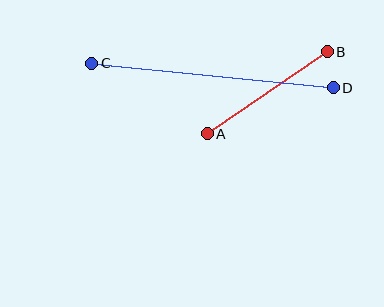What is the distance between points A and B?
The distance is approximately 145 pixels.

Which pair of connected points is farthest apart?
Points C and D are farthest apart.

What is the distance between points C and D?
The distance is approximately 242 pixels.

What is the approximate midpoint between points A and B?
The midpoint is at approximately (267, 93) pixels.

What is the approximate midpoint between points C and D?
The midpoint is at approximately (212, 76) pixels.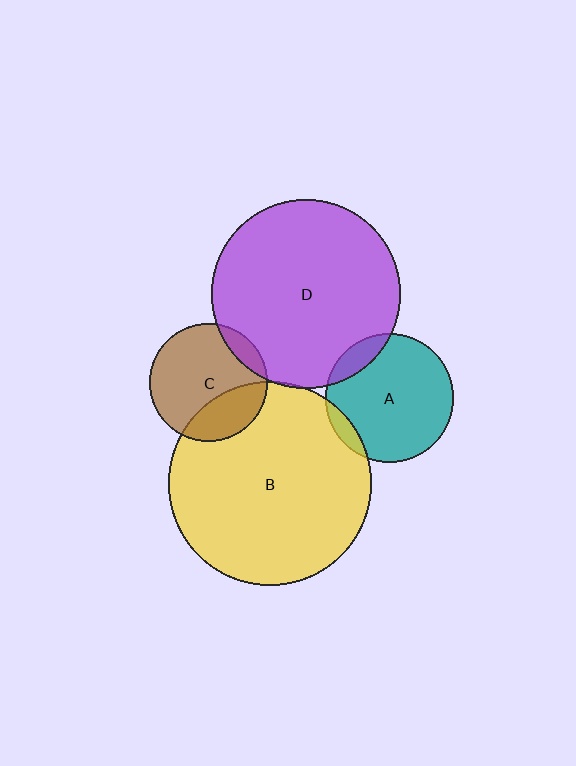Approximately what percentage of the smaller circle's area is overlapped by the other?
Approximately 5%.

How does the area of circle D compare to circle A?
Approximately 2.2 times.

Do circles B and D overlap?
Yes.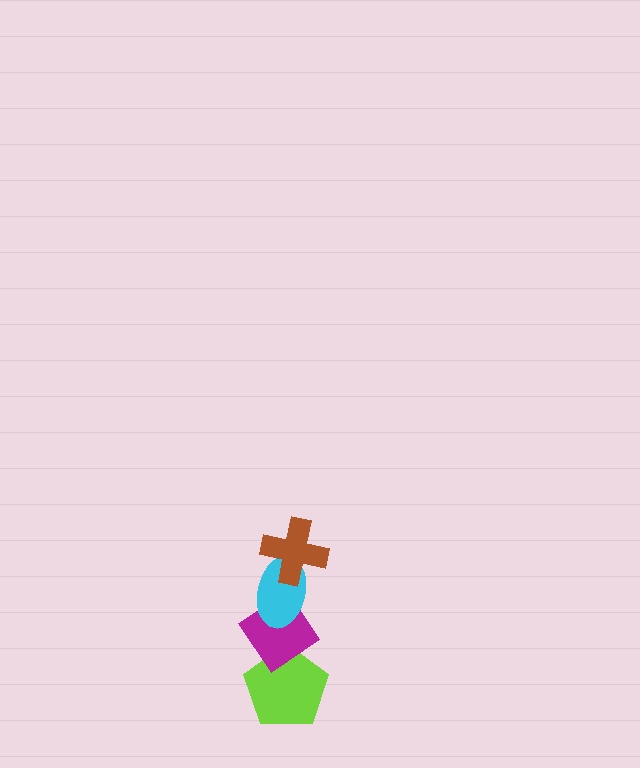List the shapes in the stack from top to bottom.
From top to bottom: the brown cross, the cyan ellipse, the magenta diamond, the lime pentagon.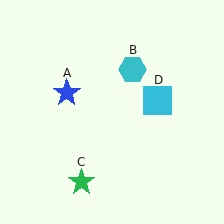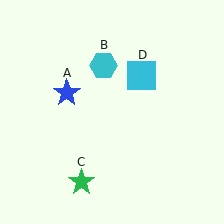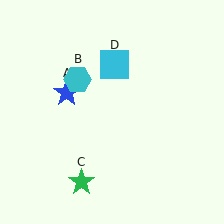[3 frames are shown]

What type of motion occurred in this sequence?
The cyan hexagon (object B), cyan square (object D) rotated counterclockwise around the center of the scene.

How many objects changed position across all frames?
2 objects changed position: cyan hexagon (object B), cyan square (object D).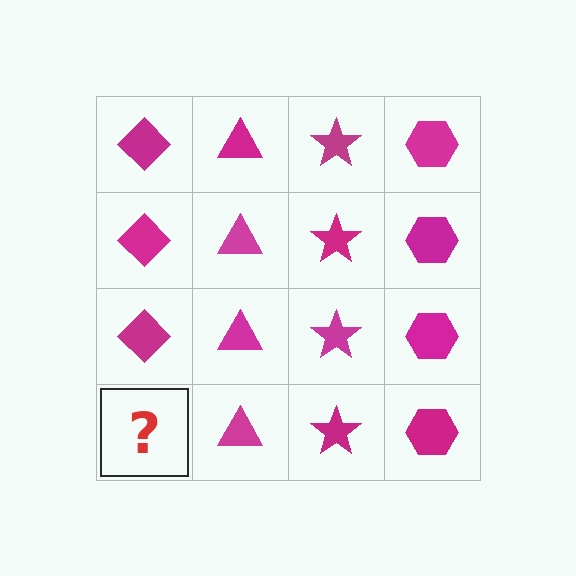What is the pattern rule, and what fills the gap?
The rule is that each column has a consistent shape. The gap should be filled with a magenta diamond.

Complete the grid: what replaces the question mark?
The question mark should be replaced with a magenta diamond.